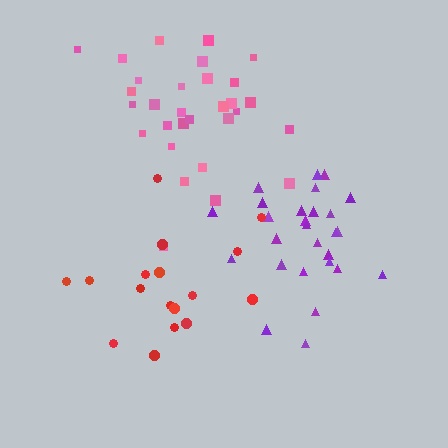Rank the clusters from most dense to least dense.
purple, pink, red.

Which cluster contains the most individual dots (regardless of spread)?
Pink (30).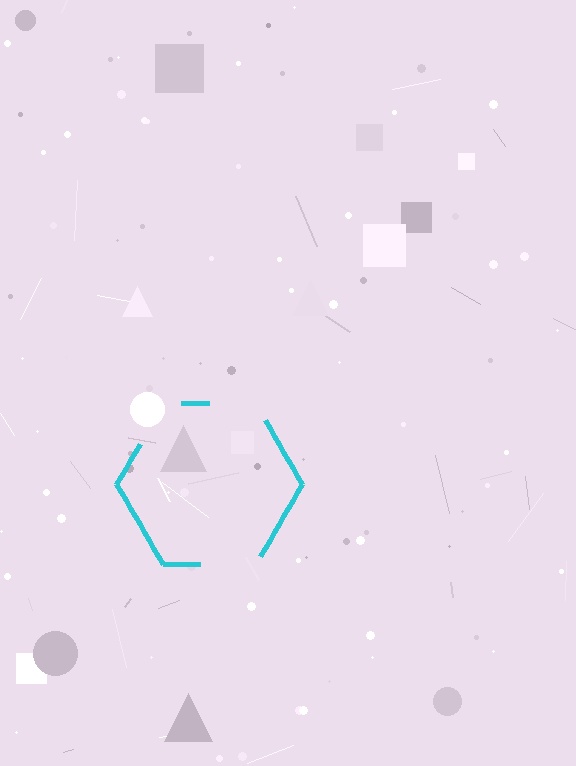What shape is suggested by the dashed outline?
The dashed outline suggests a hexagon.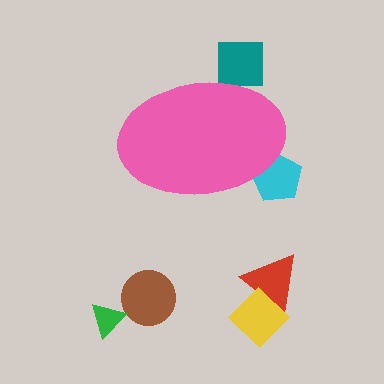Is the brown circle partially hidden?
No, the brown circle is fully visible.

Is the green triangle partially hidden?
No, the green triangle is fully visible.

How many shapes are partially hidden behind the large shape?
2 shapes are partially hidden.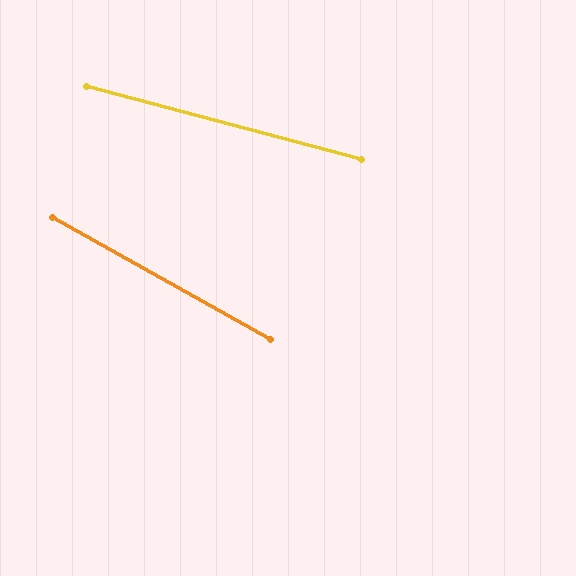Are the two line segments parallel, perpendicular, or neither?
Neither parallel nor perpendicular — they differ by about 14°.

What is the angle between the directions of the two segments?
Approximately 14 degrees.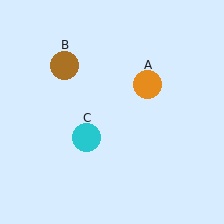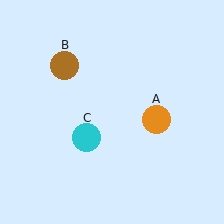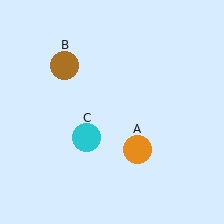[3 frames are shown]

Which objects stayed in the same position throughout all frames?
Brown circle (object B) and cyan circle (object C) remained stationary.